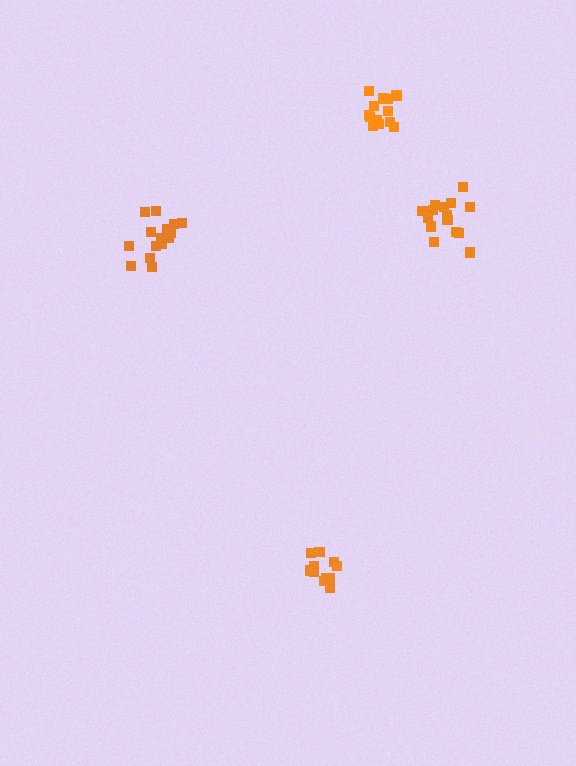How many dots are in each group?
Group 1: 16 dots, Group 2: 15 dots, Group 3: 15 dots, Group 4: 11 dots (57 total).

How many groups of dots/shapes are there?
There are 4 groups.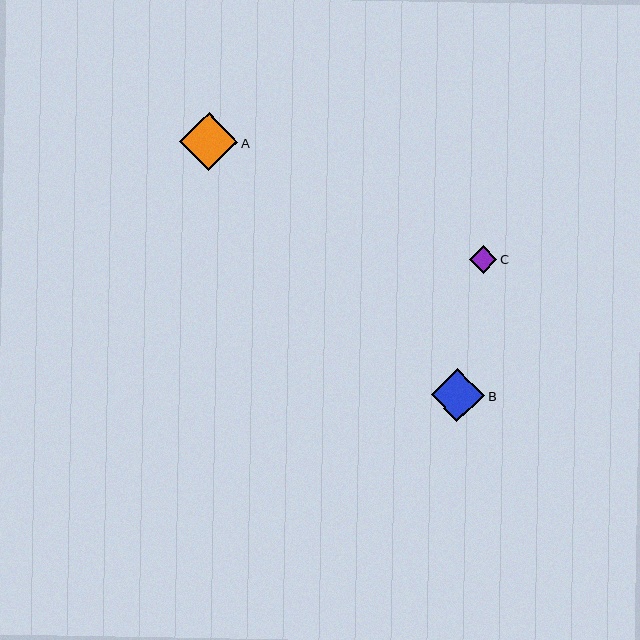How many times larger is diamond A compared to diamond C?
Diamond A is approximately 2.1 times the size of diamond C.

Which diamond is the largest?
Diamond A is the largest with a size of approximately 58 pixels.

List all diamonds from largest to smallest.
From largest to smallest: A, B, C.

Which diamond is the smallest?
Diamond C is the smallest with a size of approximately 28 pixels.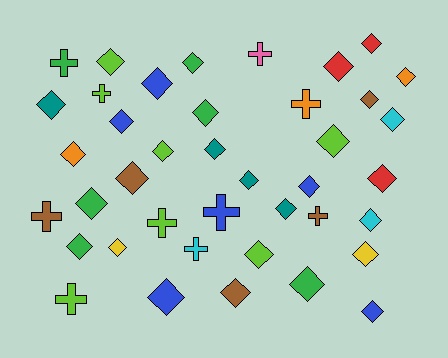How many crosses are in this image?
There are 10 crosses.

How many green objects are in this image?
There are 6 green objects.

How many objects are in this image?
There are 40 objects.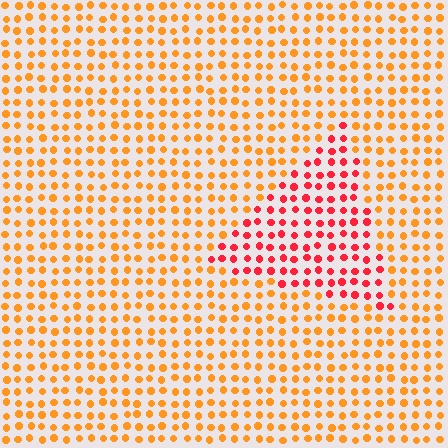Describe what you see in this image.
The image is filled with small orange elements in a uniform arrangement. A triangle-shaped region is visible where the elements are tinted to a slightly different hue, forming a subtle color boundary.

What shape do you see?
I see a triangle.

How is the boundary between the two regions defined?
The boundary is defined purely by a slight shift in hue (about 39 degrees). Spacing, size, and orientation are identical on both sides.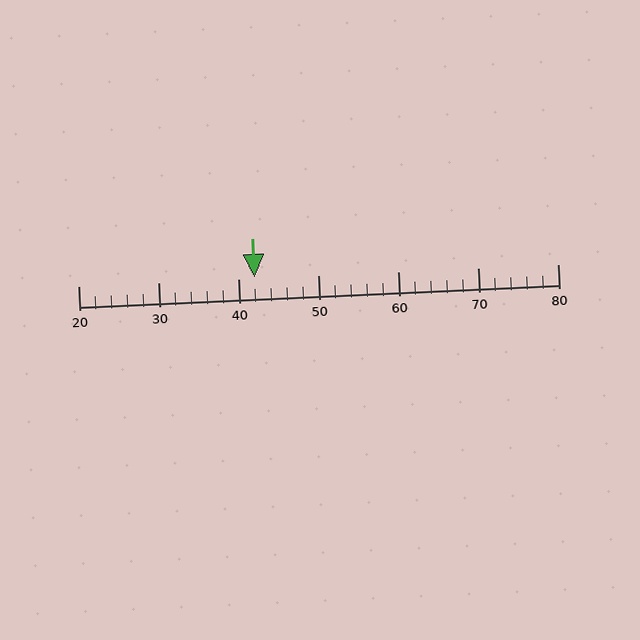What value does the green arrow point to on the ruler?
The green arrow points to approximately 42.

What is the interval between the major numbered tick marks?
The major tick marks are spaced 10 units apart.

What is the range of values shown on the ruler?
The ruler shows values from 20 to 80.